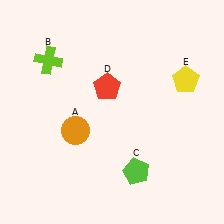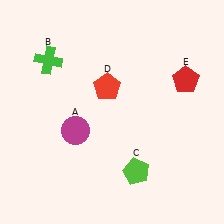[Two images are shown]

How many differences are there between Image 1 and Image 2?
There are 3 differences between the two images.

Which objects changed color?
A changed from orange to magenta. B changed from lime to green. E changed from yellow to red.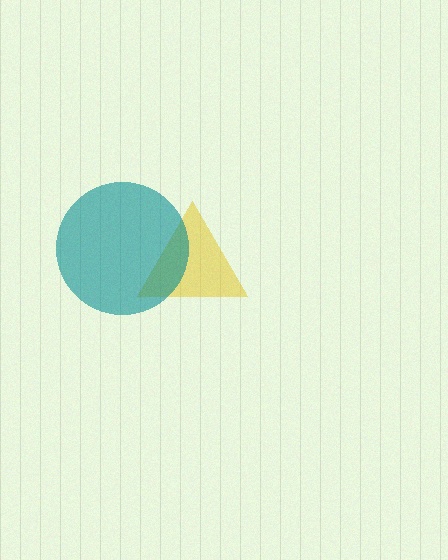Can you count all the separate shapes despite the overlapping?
Yes, there are 2 separate shapes.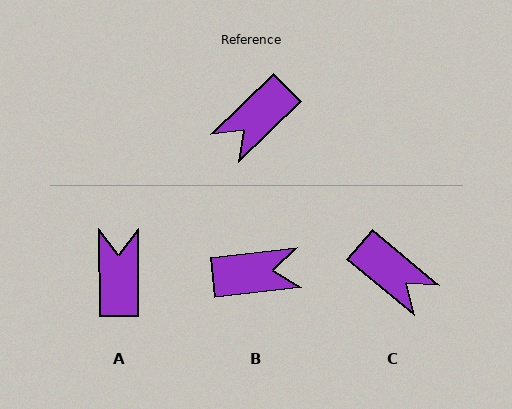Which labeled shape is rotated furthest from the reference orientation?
B, about 142 degrees away.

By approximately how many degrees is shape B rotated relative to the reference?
Approximately 142 degrees counter-clockwise.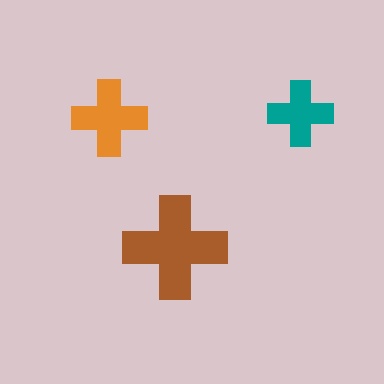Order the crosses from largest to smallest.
the brown one, the orange one, the teal one.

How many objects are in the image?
There are 3 objects in the image.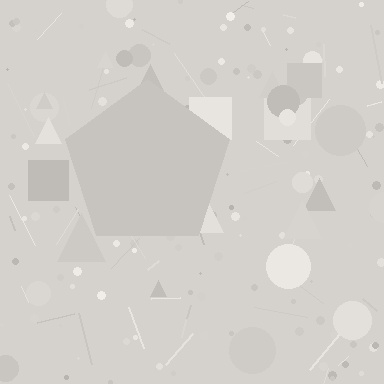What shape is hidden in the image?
A pentagon is hidden in the image.